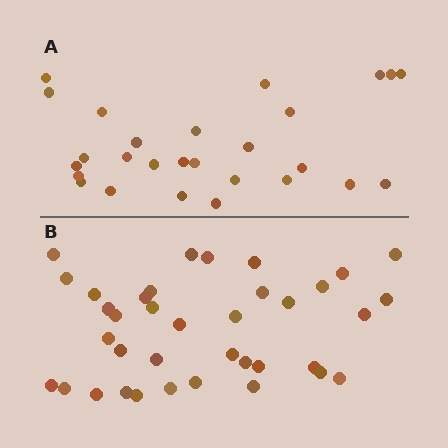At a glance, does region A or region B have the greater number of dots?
Region B (the bottom region) has more dots.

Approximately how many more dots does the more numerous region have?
Region B has roughly 10 or so more dots than region A.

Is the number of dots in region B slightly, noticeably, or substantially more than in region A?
Region B has noticeably more, but not dramatically so. The ratio is roughly 1.4 to 1.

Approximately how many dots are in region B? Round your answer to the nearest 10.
About 40 dots. (The exact count is 37, which rounds to 40.)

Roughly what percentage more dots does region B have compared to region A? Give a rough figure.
About 35% more.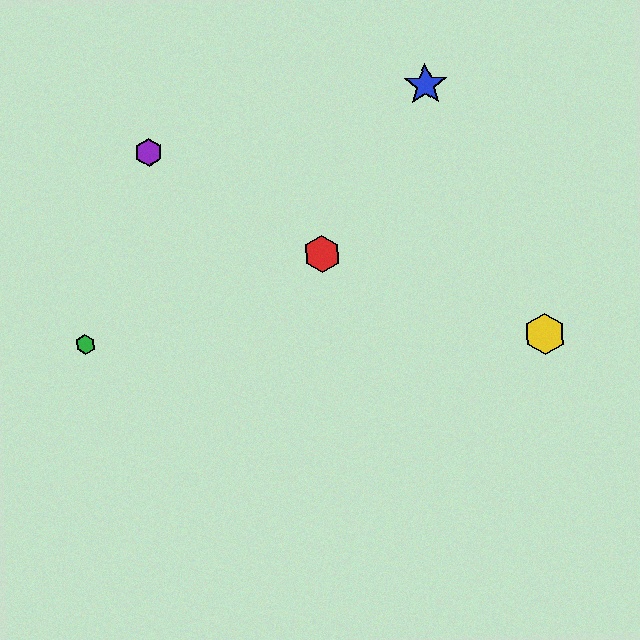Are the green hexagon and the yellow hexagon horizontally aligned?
Yes, both are at y≈344.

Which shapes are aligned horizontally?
The green hexagon, the yellow hexagon are aligned horizontally.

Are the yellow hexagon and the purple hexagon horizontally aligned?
No, the yellow hexagon is at y≈334 and the purple hexagon is at y≈153.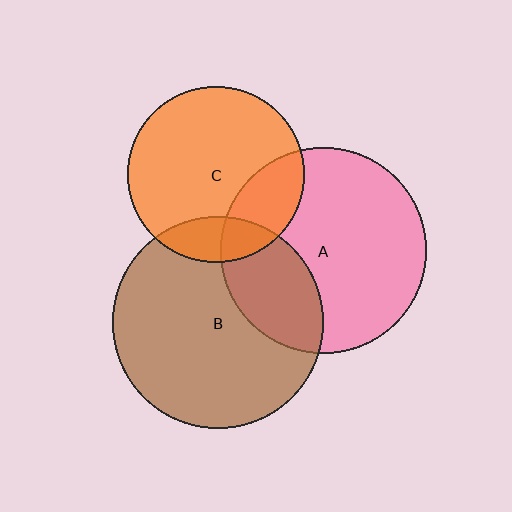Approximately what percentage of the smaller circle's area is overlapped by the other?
Approximately 15%.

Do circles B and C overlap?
Yes.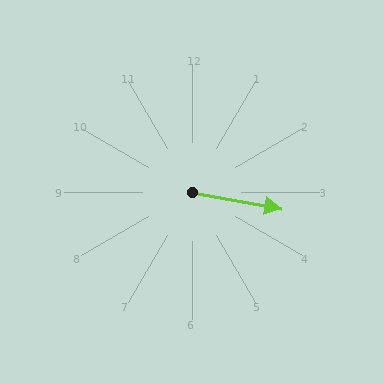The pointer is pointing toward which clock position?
Roughly 3 o'clock.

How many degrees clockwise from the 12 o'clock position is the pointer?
Approximately 101 degrees.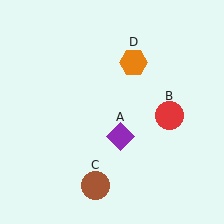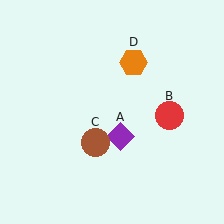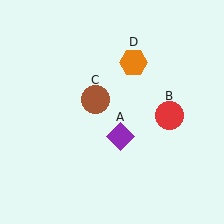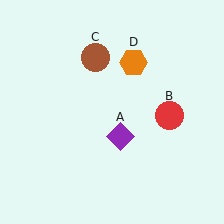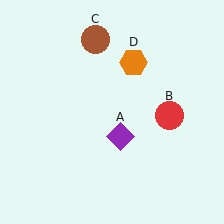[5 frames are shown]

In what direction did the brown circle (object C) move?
The brown circle (object C) moved up.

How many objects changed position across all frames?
1 object changed position: brown circle (object C).